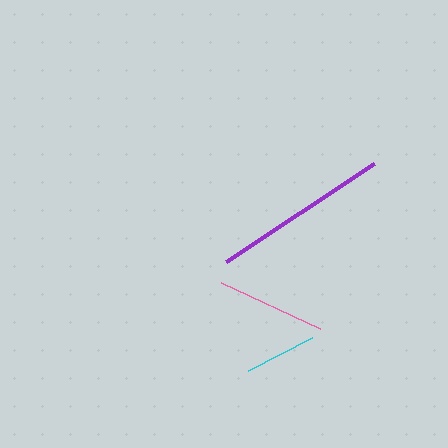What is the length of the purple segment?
The purple segment is approximately 177 pixels long.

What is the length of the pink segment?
The pink segment is approximately 109 pixels long.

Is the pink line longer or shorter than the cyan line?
The pink line is longer than the cyan line.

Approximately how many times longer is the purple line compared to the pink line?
The purple line is approximately 1.6 times the length of the pink line.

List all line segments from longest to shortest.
From longest to shortest: purple, pink, cyan.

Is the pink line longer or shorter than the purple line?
The purple line is longer than the pink line.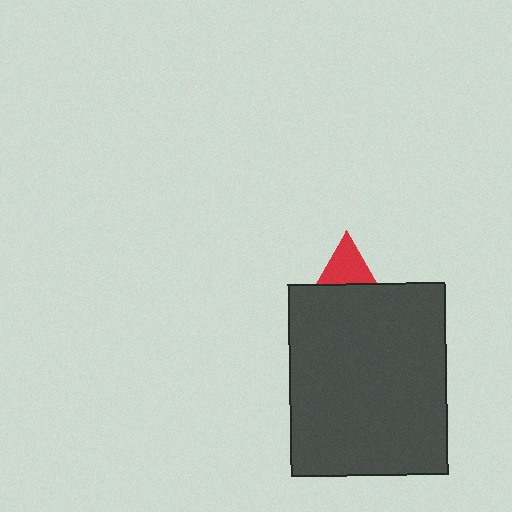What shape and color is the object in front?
The object in front is a dark gray rectangle.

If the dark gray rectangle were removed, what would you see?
You would see the complete red triangle.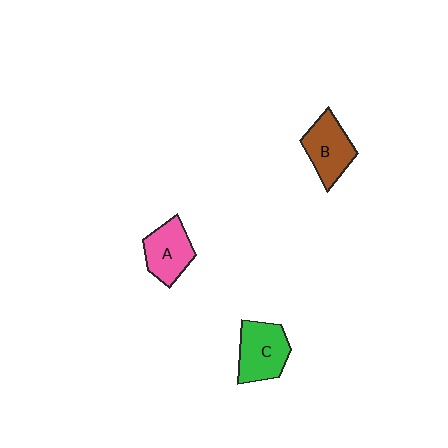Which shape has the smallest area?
Shape A (pink).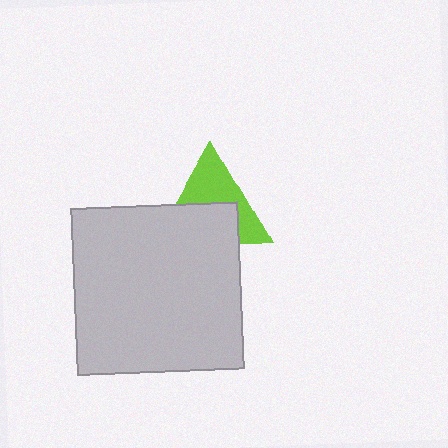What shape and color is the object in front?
The object in front is a light gray square.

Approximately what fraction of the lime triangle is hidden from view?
Roughly 51% of the lime triangle is hidden behind the light gray square.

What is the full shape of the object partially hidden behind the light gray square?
The partially hidden object is a lime triangle.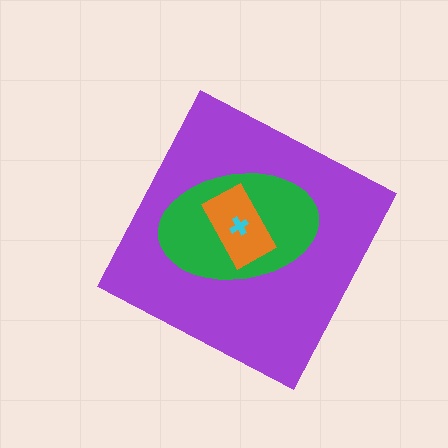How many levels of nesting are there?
4.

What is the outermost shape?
The purple diamond.